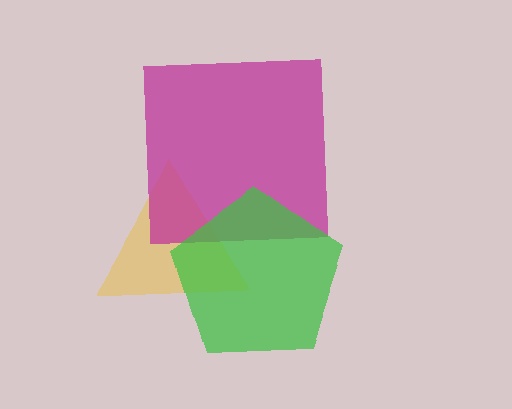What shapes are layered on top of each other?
The layered shapes are: a yellow triangle, a magenta square, a green pentagon.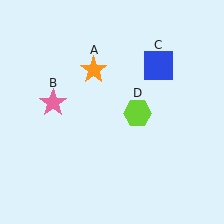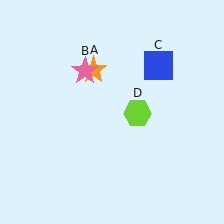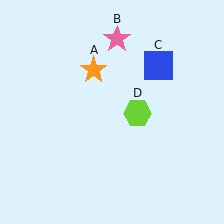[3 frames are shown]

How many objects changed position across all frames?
1 object changed position: pink star (object B).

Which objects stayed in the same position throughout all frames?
Orange star (object A) and blue square (object C) and lime hexagon (object D) remained stationary.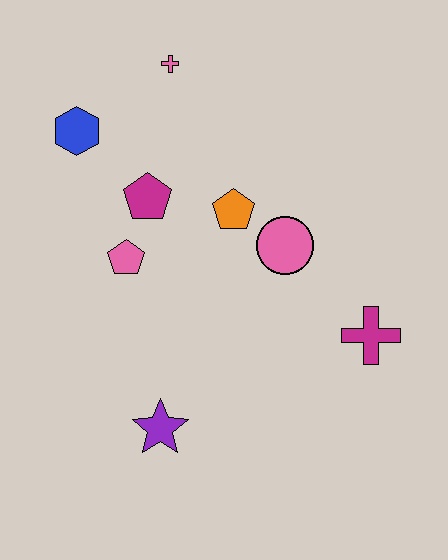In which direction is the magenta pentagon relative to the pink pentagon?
The magenta pentagon is above the pink pentagon.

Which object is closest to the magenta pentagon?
The pink pentagon is closest to the magenta pentagon.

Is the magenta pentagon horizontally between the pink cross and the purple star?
No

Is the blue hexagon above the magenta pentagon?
Yes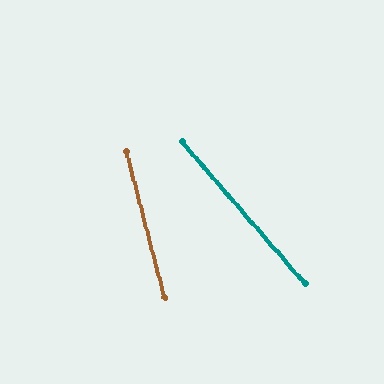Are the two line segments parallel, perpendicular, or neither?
Neither parallel nor perpendicular — they differ by about 26°.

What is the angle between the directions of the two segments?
Approximately 26 degrees.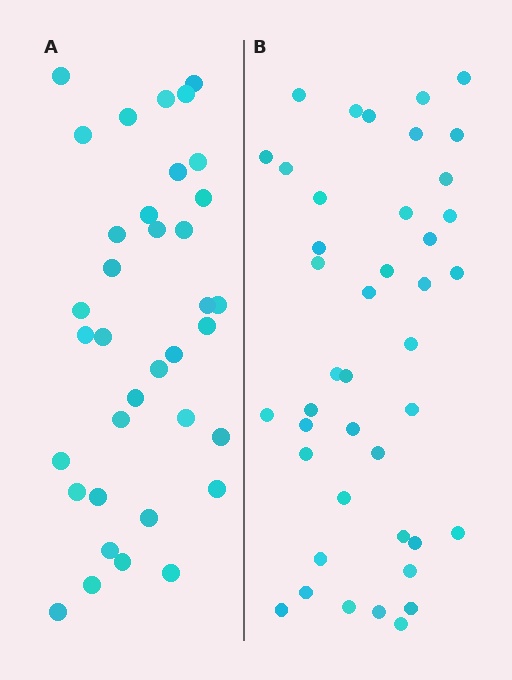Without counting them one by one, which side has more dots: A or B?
Region B (the right region) has more dots.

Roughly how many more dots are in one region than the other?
Region B has about 6 more dots than region A.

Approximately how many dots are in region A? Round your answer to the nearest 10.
About 40 dots. (The exact count is 36, which rounds to 40.)